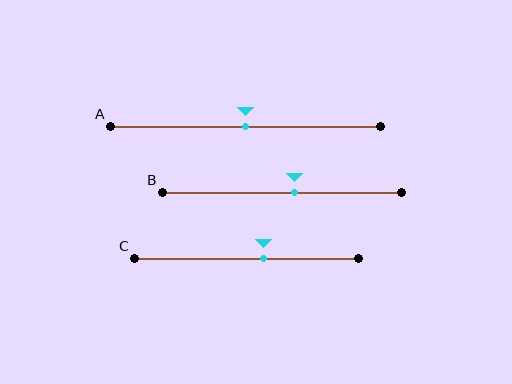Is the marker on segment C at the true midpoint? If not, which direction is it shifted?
No, the marker on segment C is shifted to the right by about 7% of the segment length.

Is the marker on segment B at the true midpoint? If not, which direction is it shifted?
No, the marker on segment B is shifted to the right by about 5% of the segment length.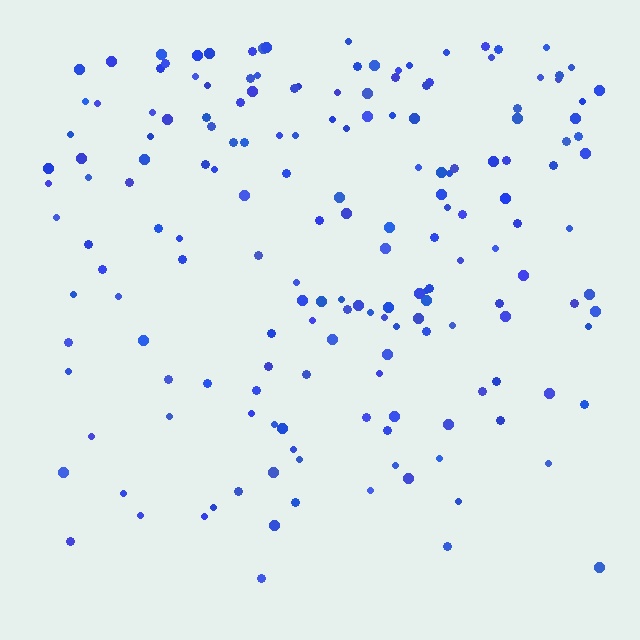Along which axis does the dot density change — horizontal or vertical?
Vertical.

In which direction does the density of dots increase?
From bottom to top, with the top side densest.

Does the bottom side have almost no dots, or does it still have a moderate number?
Still a moderate number, just noticeably fewer than the top.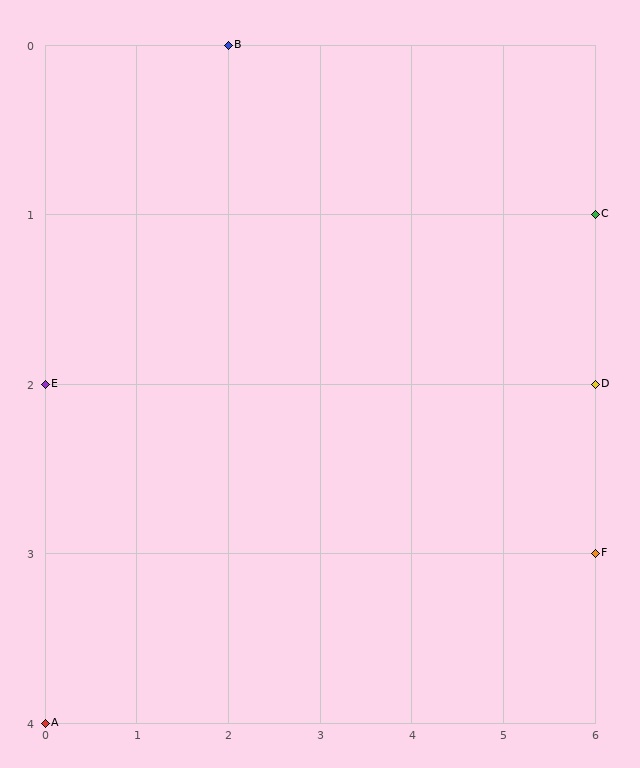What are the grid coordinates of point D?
Point D is at grid coordinates (6, 2).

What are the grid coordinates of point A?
Point A is at grid coordinates (0, 4).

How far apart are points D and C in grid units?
Points D and C are 1 row apart.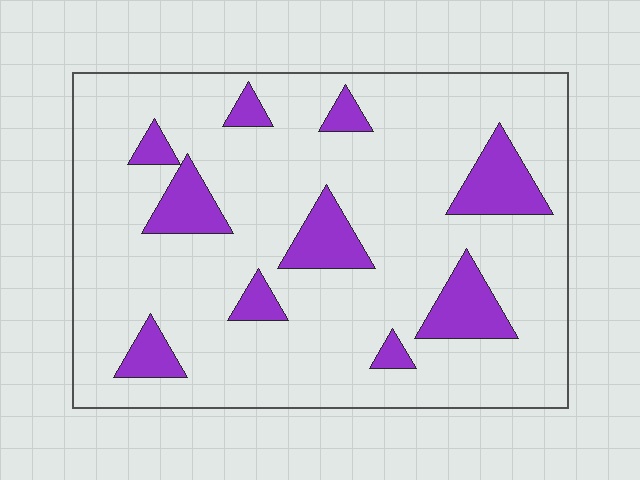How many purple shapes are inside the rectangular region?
10.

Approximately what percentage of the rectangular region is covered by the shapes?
Approximately 15%.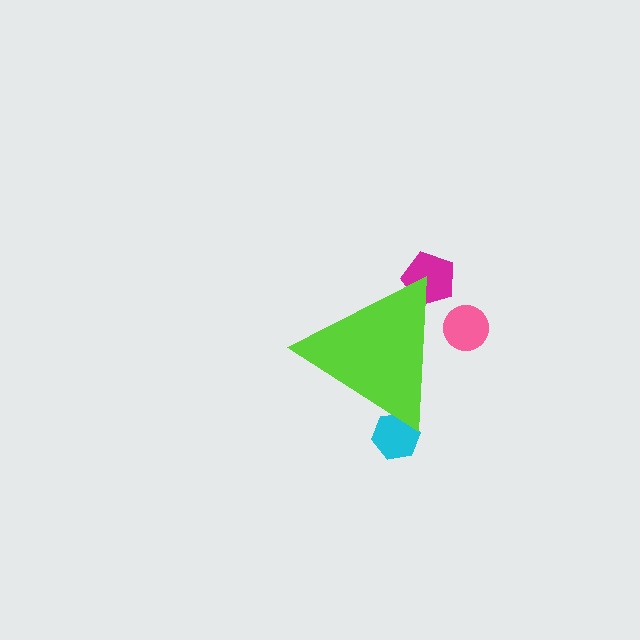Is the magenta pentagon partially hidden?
Yes, the magenta pentagon is partially hidden behind the lime triangle.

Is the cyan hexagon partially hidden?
Yes, the cyan hexagon is partially hidden behind the lime triangle.